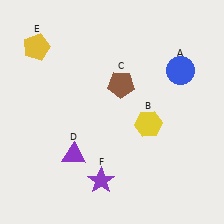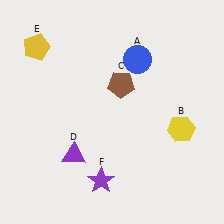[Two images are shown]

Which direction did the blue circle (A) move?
The blue circle (A) moved left.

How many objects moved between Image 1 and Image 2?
2 objects moved between the two images.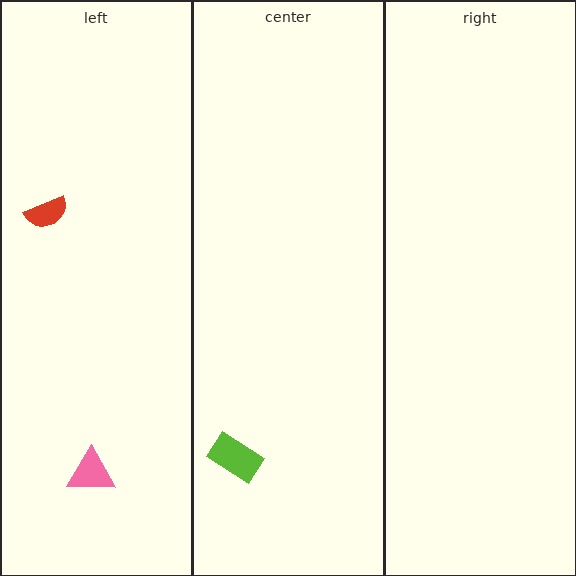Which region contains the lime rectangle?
The center region.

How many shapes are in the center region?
1.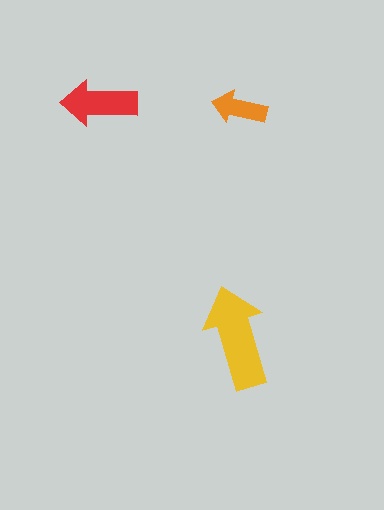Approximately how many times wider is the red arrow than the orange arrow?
About 1.5 times wider.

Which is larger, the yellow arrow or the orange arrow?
The yellow one.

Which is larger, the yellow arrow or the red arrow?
The yellow one.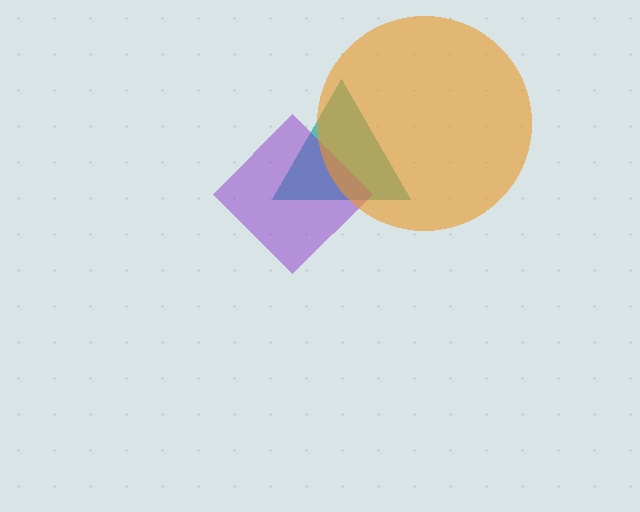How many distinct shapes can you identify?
There are 3 distinct shapes: a teal triangle, a purple diamond, an orange circle.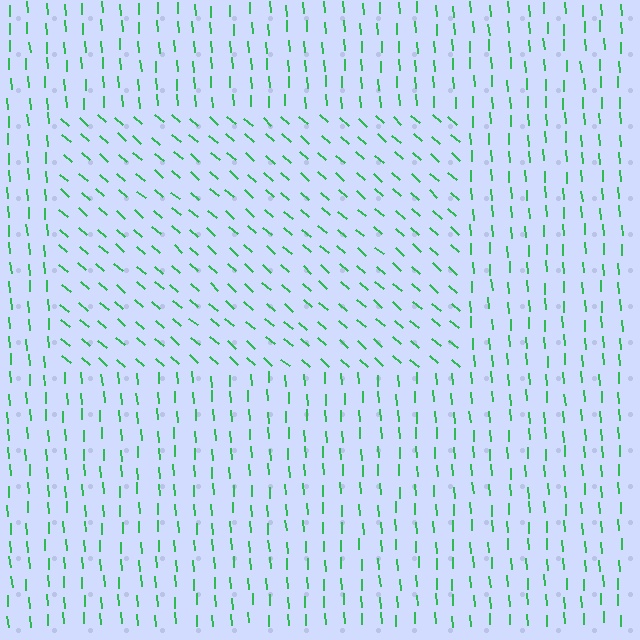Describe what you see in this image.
The image is filled with small green line segments. A rectangle region in the image has lines oriented differently from the surrounding lines, creating a visible texture boundary.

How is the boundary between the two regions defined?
The boundary is defined purely by a change in line orientation (approximately 45 degrees difference). All lines are the same color and thickness.